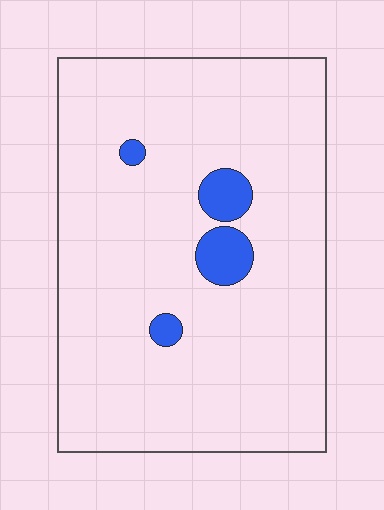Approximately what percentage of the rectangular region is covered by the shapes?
Approximately 5%.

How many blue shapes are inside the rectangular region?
4.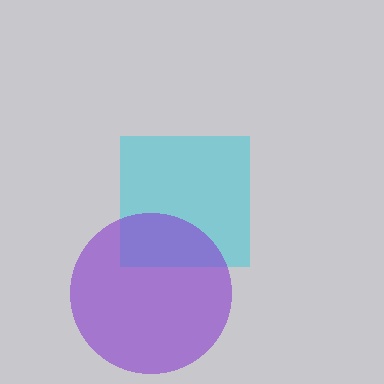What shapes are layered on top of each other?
The layered shapes are: a cyan square, a purple circle.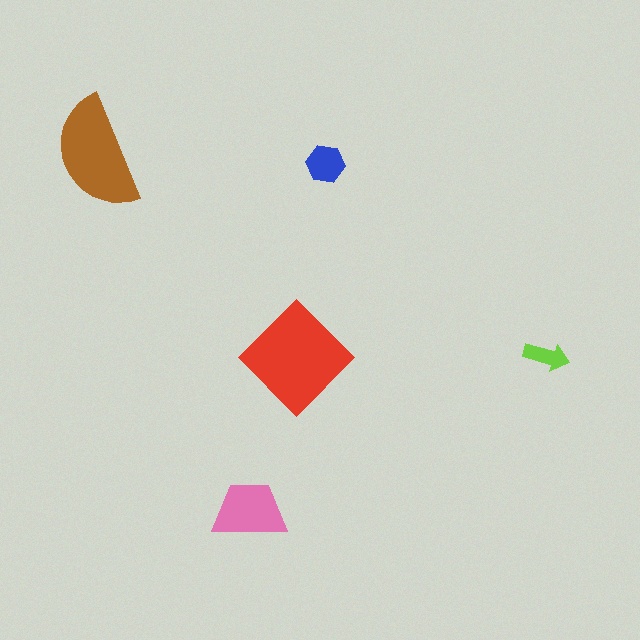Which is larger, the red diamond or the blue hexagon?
The red diamond.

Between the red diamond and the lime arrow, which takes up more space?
The red diamond.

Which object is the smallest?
The lime arrow.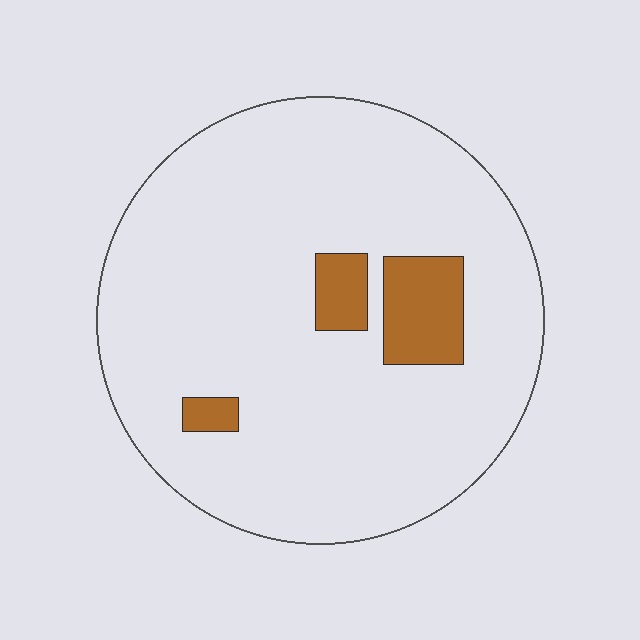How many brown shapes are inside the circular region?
3.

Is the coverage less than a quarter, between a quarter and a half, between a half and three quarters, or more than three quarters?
Less than a quarter.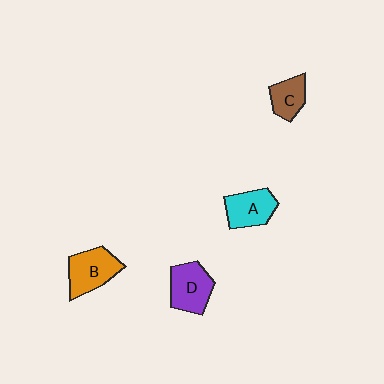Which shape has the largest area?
Shape B (orange).